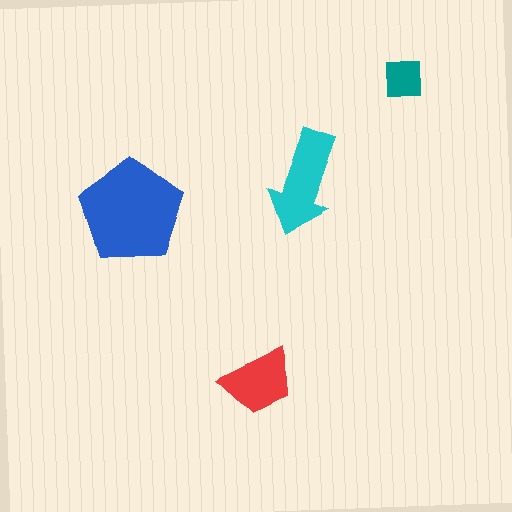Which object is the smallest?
The teal square.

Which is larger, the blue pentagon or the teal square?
The blue pentagon.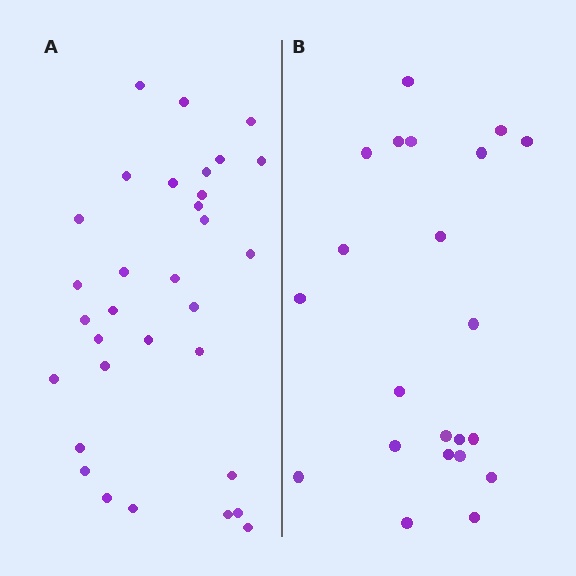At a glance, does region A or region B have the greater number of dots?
Region A (the left region) has more dots.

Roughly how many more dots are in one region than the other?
Region A has roughly 10 or so more dots than region B.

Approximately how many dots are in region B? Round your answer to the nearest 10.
About 20 dots. (The exact count is 22, which rounds to 20.)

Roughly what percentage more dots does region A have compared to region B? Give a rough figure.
About 45% more.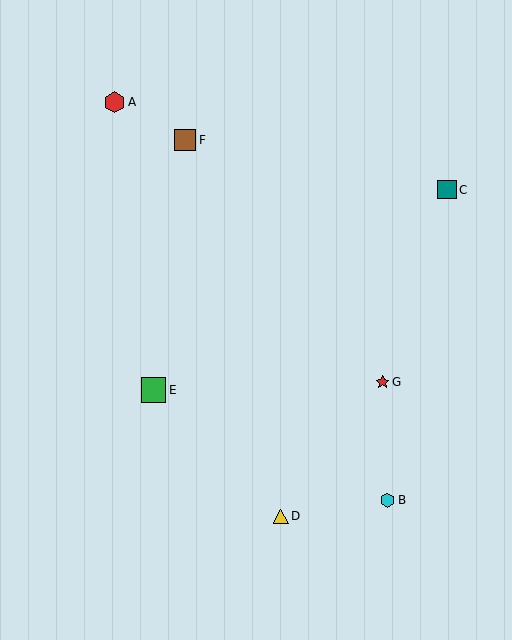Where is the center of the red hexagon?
The center of the red hexagon is at (115, 102).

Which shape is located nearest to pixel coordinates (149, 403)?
The green square (labeled E) at (154, 390) is nearest to that location.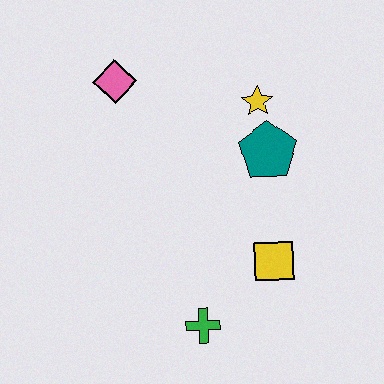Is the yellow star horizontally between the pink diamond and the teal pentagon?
Yes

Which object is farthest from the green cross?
The pink diamond is farthest from the green cross.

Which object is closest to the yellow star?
The teal pentagon is closest to the yellow star.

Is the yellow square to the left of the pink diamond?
No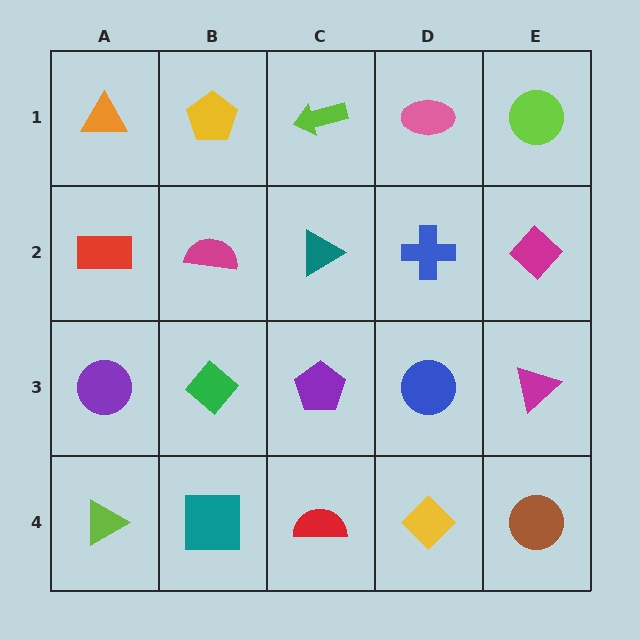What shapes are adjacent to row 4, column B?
A green diamond (row 3, column B), a lime triangle (row 4, column A), a red semicircle (row 4, column C).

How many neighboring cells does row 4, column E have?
2.